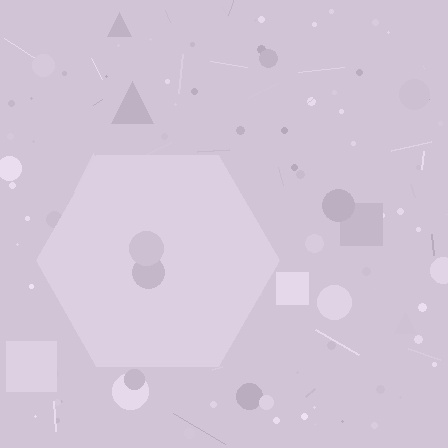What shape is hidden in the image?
A hexagon is hidden in the image.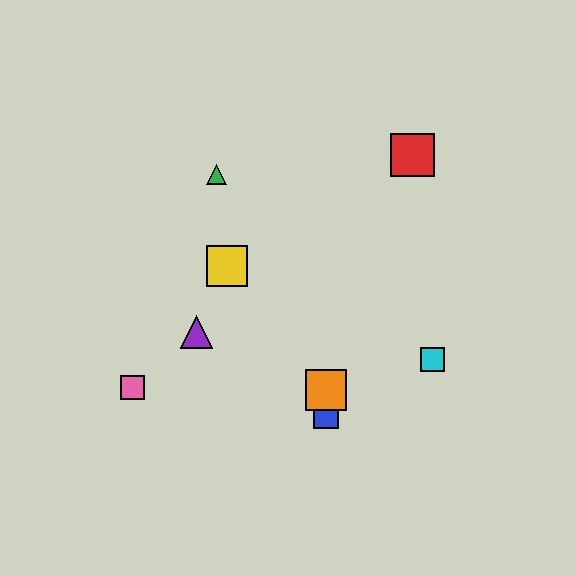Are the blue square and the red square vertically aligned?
No, the blue square is at x≈326 and the red square is at x≈413.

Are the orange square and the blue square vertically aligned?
Yes, both are at x≈326.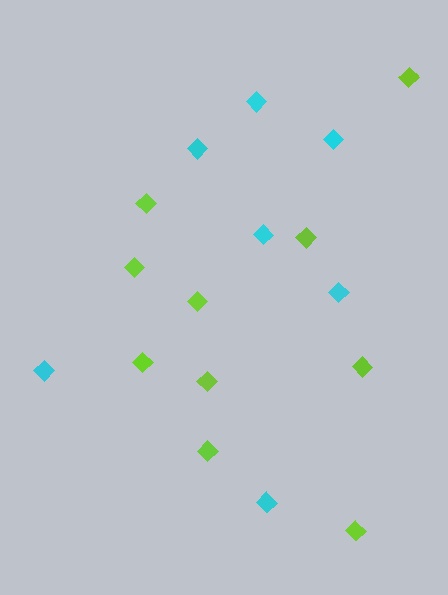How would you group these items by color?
There are 2 groups: one group of cyan diamonds (7) and one group of lime diamonds (10).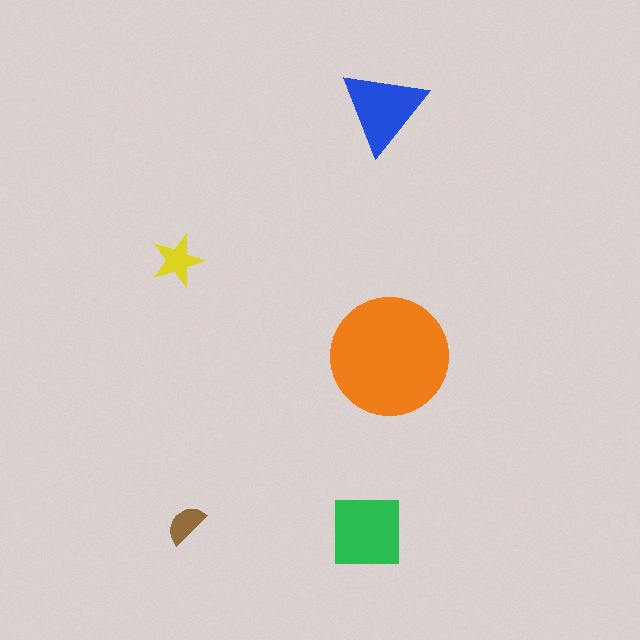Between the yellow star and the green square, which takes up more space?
The green square.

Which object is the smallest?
The brown semicircle.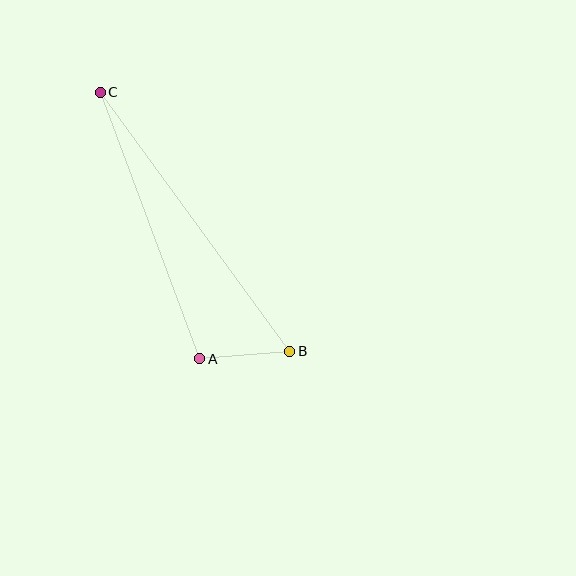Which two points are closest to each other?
Points A and B are closest to each other.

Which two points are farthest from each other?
Points B and C are farthest from each other.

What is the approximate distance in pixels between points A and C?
The distance between A and C is approximately 285 pixels.